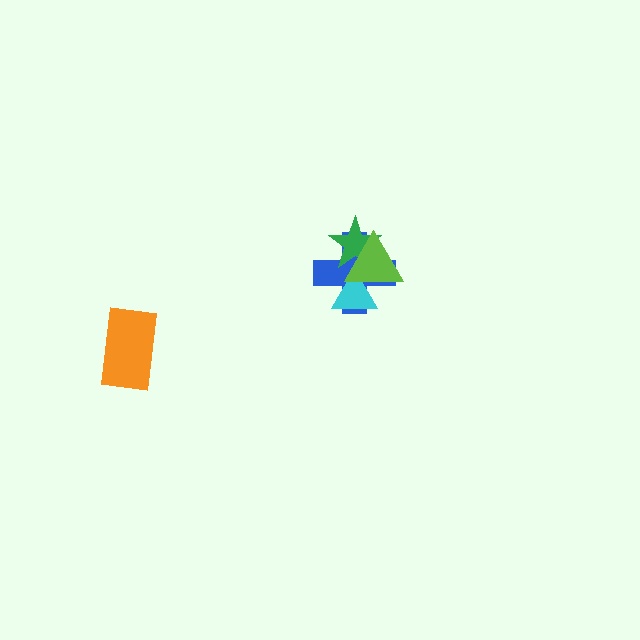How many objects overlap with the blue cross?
3 objects overlap with the blue cross.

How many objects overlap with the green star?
2 objects overlap with the green star.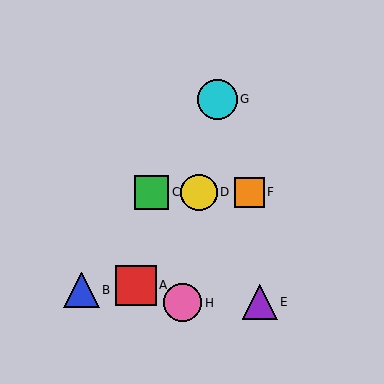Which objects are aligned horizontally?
Objects C, D, F are aligned horizontally.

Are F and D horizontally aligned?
Yes, both are at y≈192.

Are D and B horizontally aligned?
No, D is at y≈192 and B is at y≈290.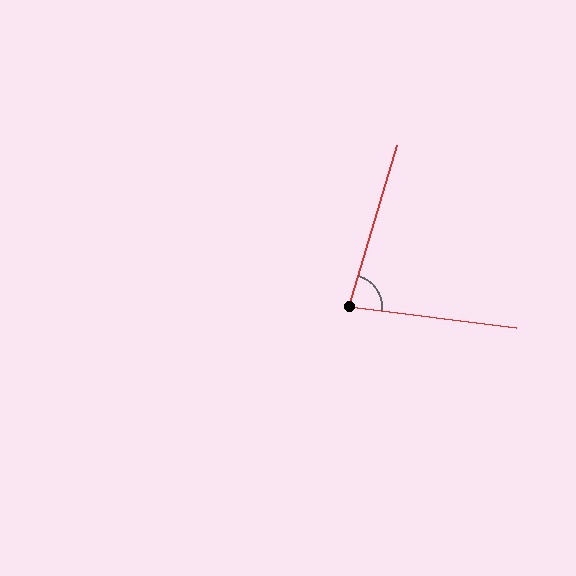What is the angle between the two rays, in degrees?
Approximately 80 degrees.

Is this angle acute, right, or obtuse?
It is acute.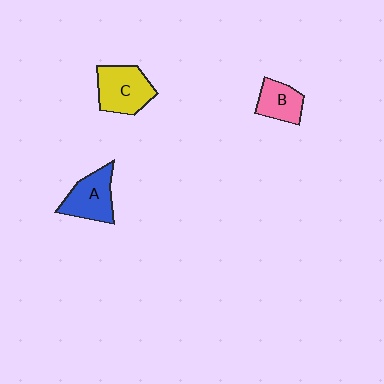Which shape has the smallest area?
Shape B (pink).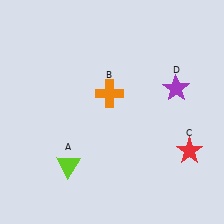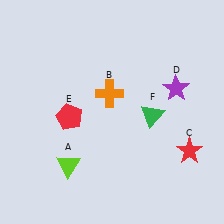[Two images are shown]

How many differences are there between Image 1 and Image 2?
There are 2 differences between the two images.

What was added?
A red pentagon (E), a green triangle (F) were added in Image 2.